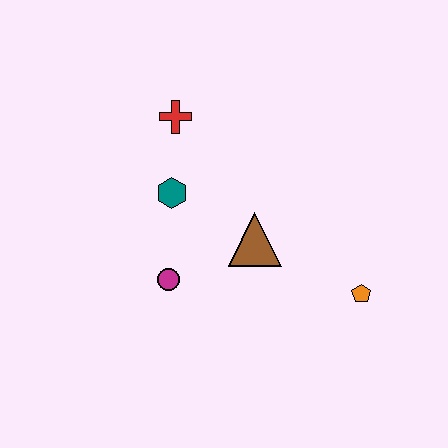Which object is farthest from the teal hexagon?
The orange pentagon is farthest from the teal hexagon.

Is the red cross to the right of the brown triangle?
No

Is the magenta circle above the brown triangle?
No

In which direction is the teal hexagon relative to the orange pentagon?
The teal hexagon is to the left of the orange pentagon.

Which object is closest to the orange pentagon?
The brown triangle is closest to the orange pentagon.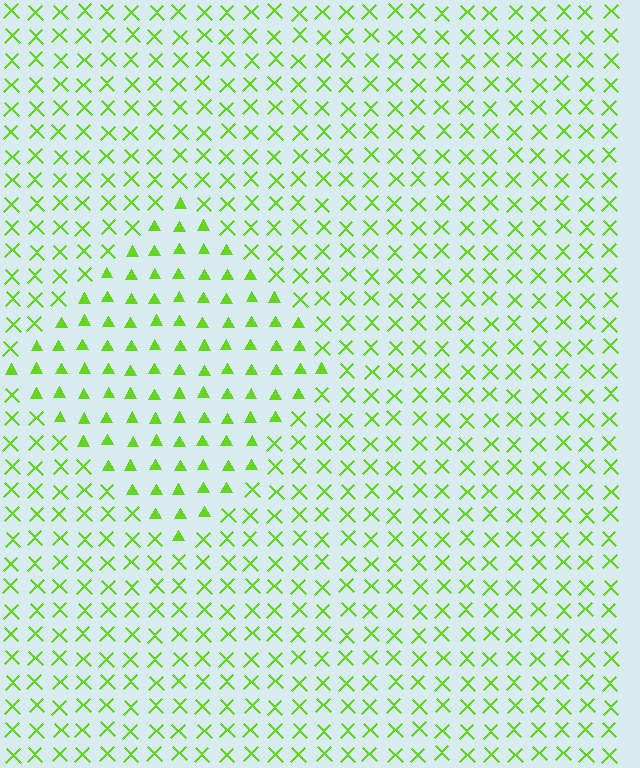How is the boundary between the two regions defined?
The boundary is defined by a change in element shape: triangles inside vs. X marks outside. All elements share the same color and spacing.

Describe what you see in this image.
The image is filled with small lime elements arranged in a uniform grid. A diamond-shaped region contains triangles, while the surrounding area contains X marks. The boundary is defined purely by the change in element shape.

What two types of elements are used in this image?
The image uses triangles inside the diamond region and X marks outside it.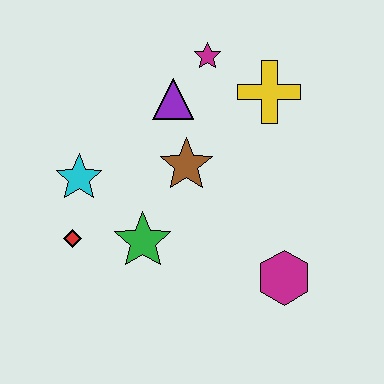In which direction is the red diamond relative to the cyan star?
The red diamond is below the cyan star.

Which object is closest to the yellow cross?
The magenta star is closest to the yellow cross.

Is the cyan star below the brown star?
Yes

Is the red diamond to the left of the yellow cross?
Yes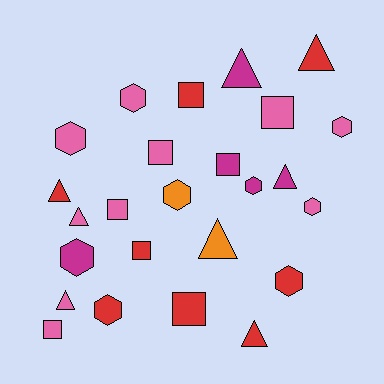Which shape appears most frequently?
Hexagon, with 9 objects.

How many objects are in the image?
There are 25 objects.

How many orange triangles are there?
There is 1 orange triangle.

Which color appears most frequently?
Pink, with 10 objects.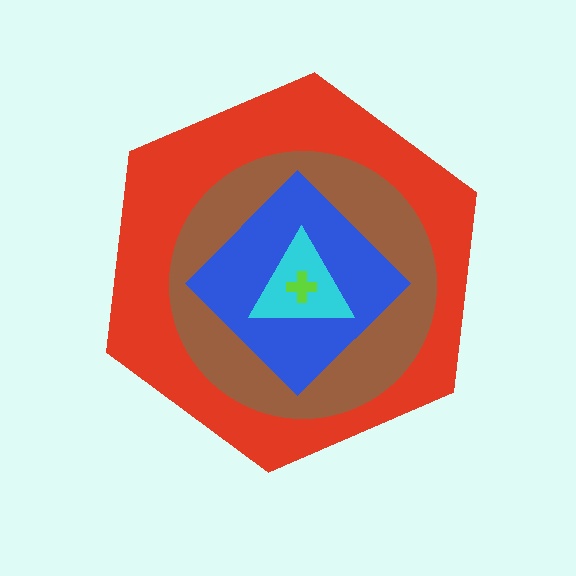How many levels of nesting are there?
5.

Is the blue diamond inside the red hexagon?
Yes.